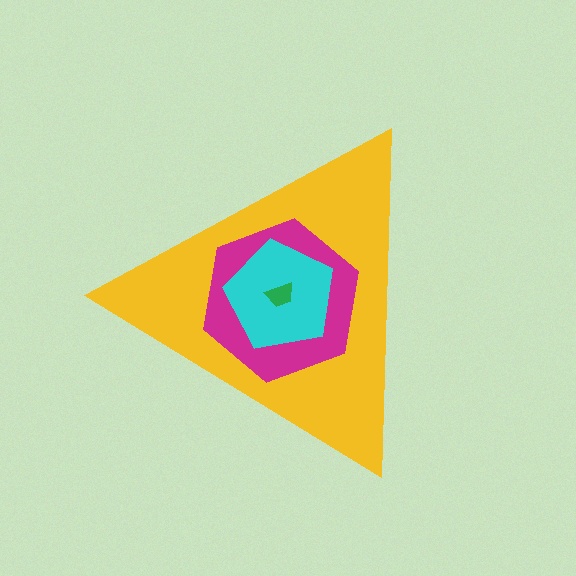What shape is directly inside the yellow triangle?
The magenta hexagon.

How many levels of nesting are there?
4.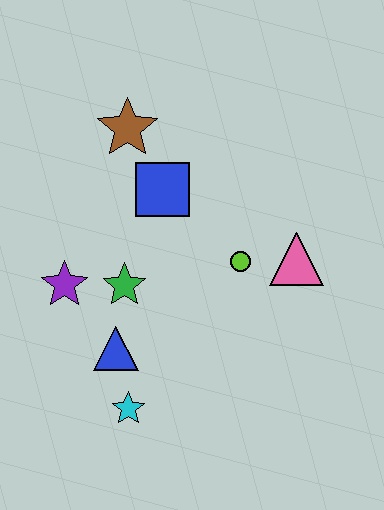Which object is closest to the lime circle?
The pink triangle is closest to the lime circle.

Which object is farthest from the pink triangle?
The purple star is farthest from the pink triangle.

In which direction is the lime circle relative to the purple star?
The lime circle is to the right of the purple star.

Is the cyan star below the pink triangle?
Yes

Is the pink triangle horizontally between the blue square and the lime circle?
No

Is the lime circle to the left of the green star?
No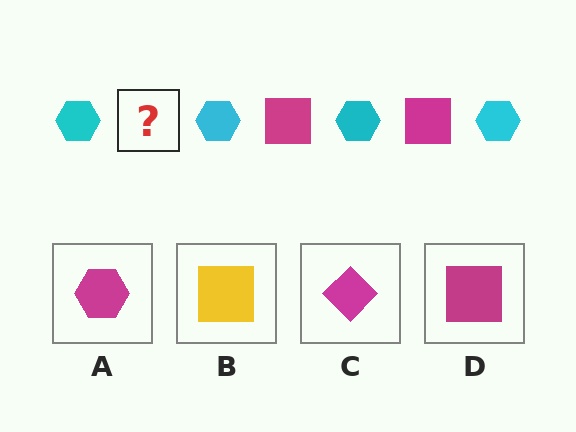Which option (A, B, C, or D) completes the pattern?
D.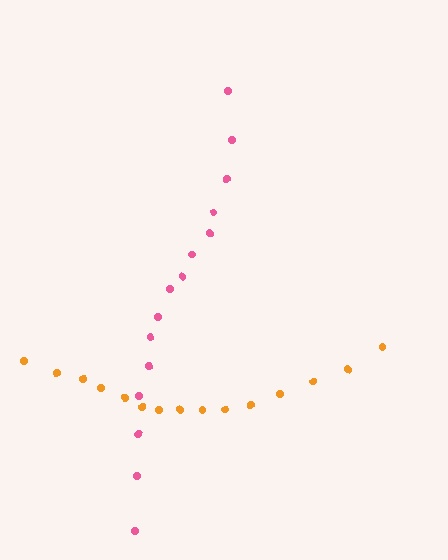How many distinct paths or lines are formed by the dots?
There are 2 distinct paths.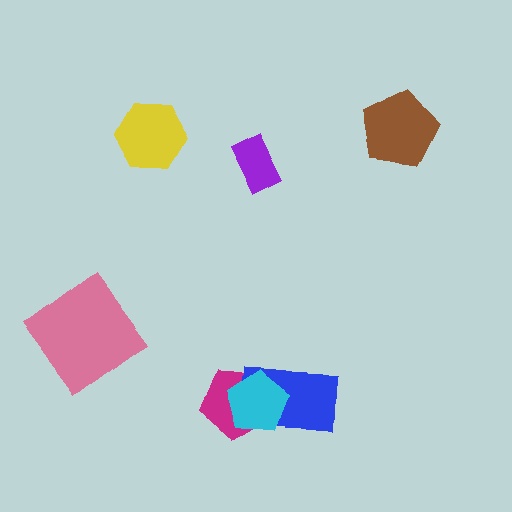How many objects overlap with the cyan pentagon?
2 objects overlap with the cyan pentagon.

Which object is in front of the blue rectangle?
The cyan pentagon is in front of the blue rectangle.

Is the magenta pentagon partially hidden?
Yes, it is partially covered by another shape.